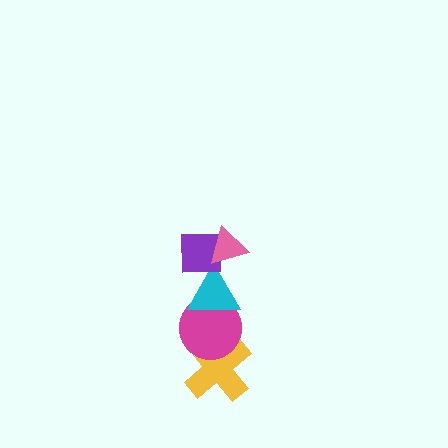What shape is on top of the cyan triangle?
The purple square is on top of the cyan triangle.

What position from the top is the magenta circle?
The magenta circle is 4th from the top.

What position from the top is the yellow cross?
The yellow cross is 5th from the top.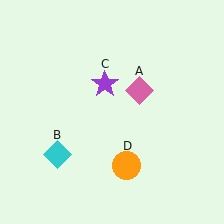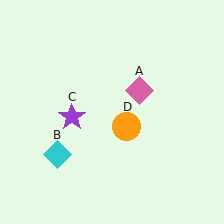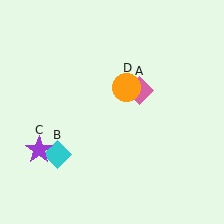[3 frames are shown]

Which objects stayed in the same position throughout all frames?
Pink diamond (object A) and cyan diamond (object B) remained stationary.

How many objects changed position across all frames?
2 objects changed position: purple star (object C), orange circle (object D).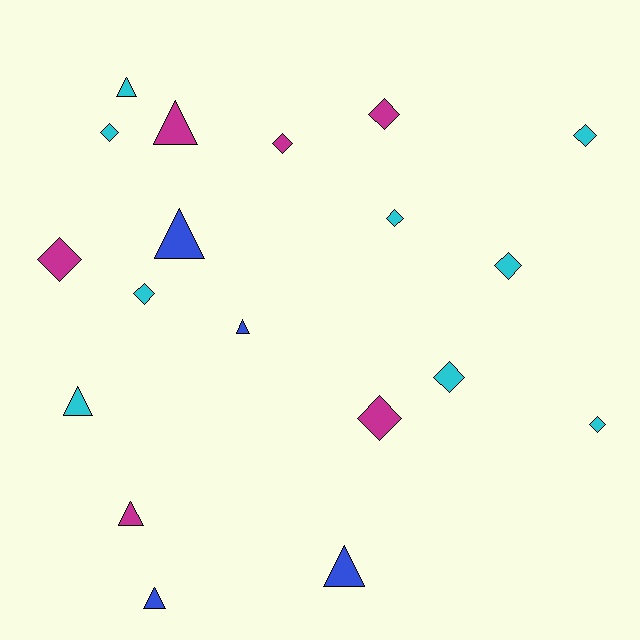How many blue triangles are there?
There are 4 blue triangles.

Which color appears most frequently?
Cyan, with 9 objects.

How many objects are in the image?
There are 19 objects.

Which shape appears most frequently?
Diamond, with 11 objects.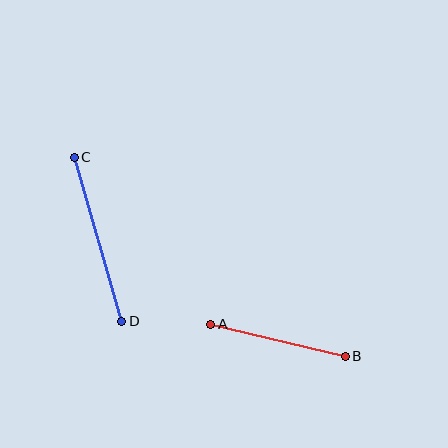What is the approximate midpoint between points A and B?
The midpoint is at approximately (278, 340) pixels.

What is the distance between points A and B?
The distance is approximately 138 pixels.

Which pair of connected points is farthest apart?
Points C and D are farthest apart.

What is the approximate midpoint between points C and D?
The midpoint is at approximately (98, 239) pixels.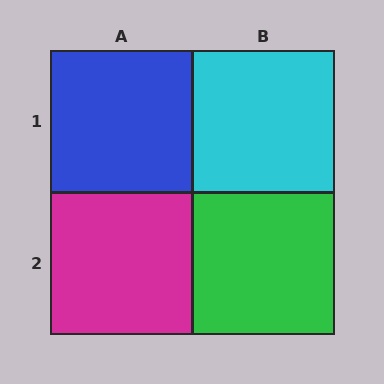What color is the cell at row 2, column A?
Magenta.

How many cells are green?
1 cell is green.